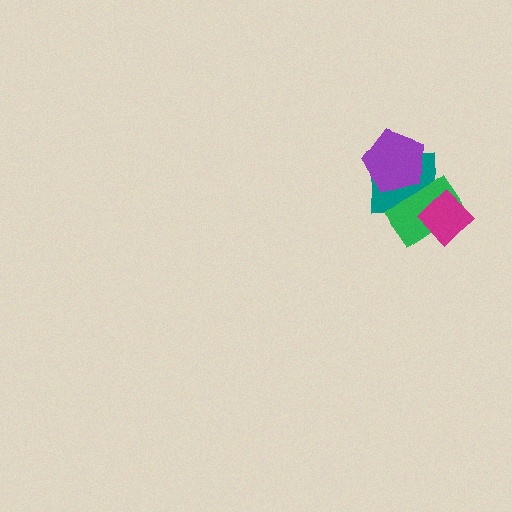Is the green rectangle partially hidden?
Yes, it is partially covered by another shape.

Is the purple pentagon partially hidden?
Yes, it is partially covered by another shape.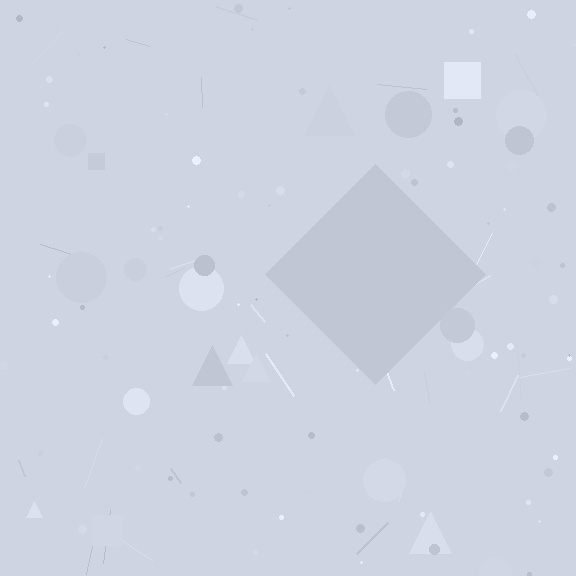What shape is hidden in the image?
A diamond is hidden in the image.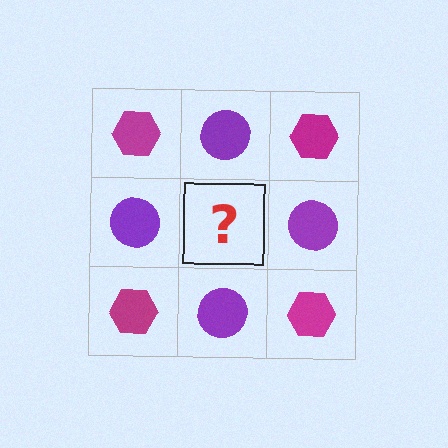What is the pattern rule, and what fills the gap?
The rule is that it alternates magenta hexagon and purple circle in a checkerboard pattern. The gap should be filled with a magenta hexagon.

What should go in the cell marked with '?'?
The missing cell should contain a magenta hexagon.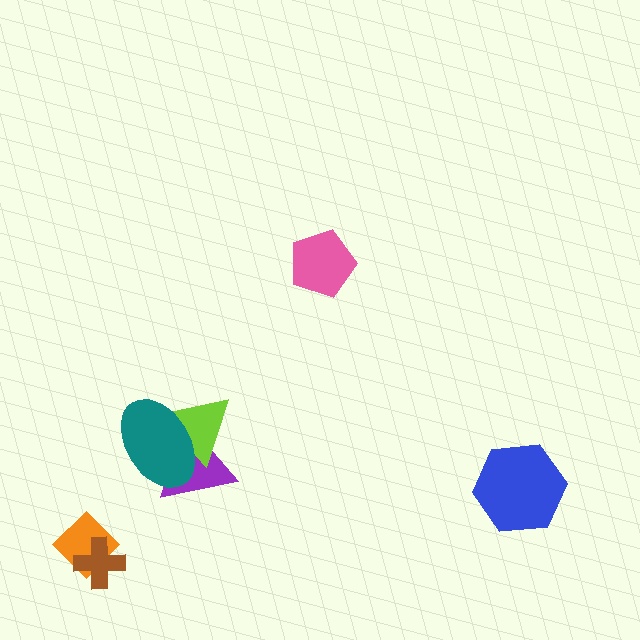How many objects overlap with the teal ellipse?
2 objects overlap with the teal ellipse.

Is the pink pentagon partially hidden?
No, no other shape covers it.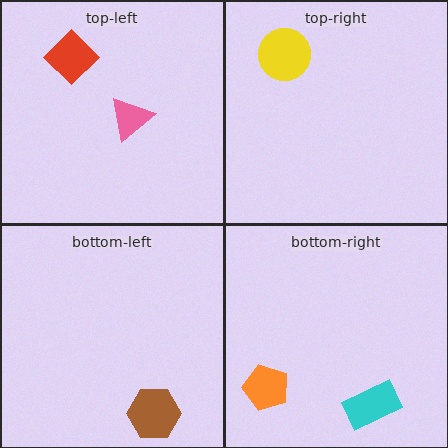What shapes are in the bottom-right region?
The orange pentagon, the cyan rectangle.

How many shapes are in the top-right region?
1.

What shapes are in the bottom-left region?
The brown hexagon.